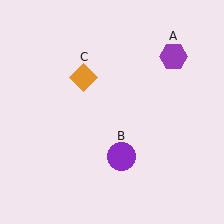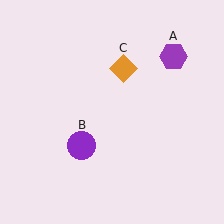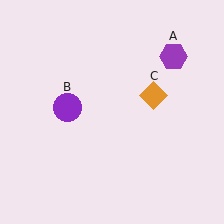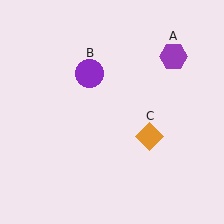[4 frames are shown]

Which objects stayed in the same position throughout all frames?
Purple hexagon (object A) remained stationary.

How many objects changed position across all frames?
2 objects changed position: purple circle (object B), orange diamond (object C).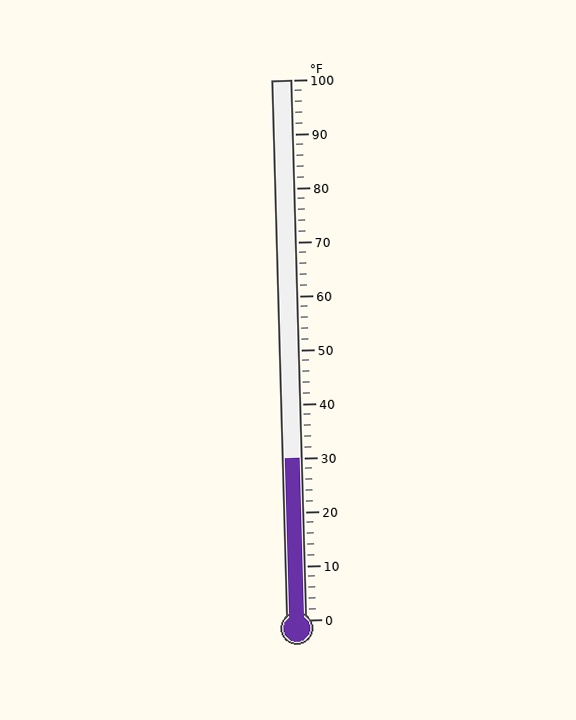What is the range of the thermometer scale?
The thermometer scale ranges from 0°F to 100°F.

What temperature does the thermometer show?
The thermometer shows approximately 30°F.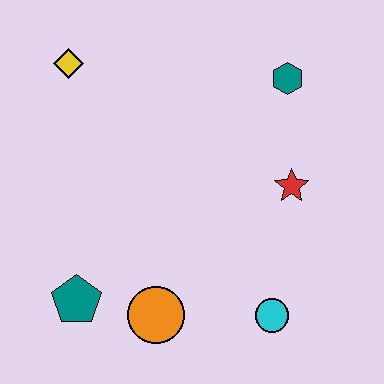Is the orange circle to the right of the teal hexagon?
No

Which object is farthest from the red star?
The yellow diamond is farthest from the red star.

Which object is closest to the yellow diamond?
The teal hexagon is closest to the yellow diamond.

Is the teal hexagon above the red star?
Yes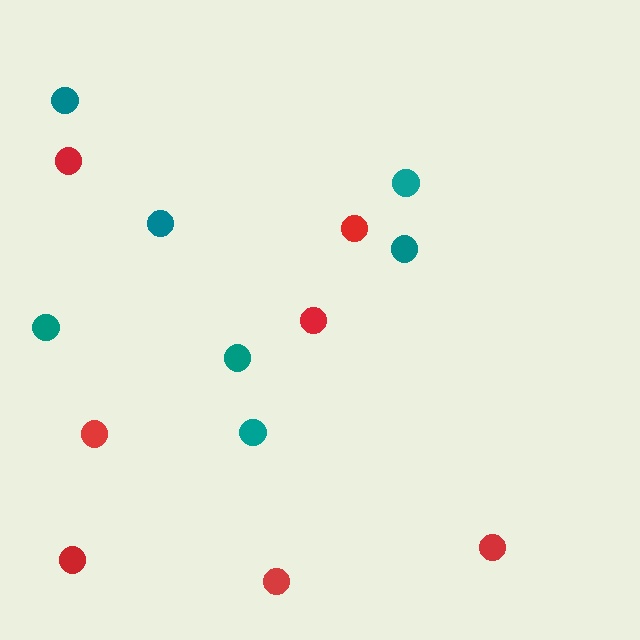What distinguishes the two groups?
There are 2 groups: one group of red circles (7) and one group of teal circles (7).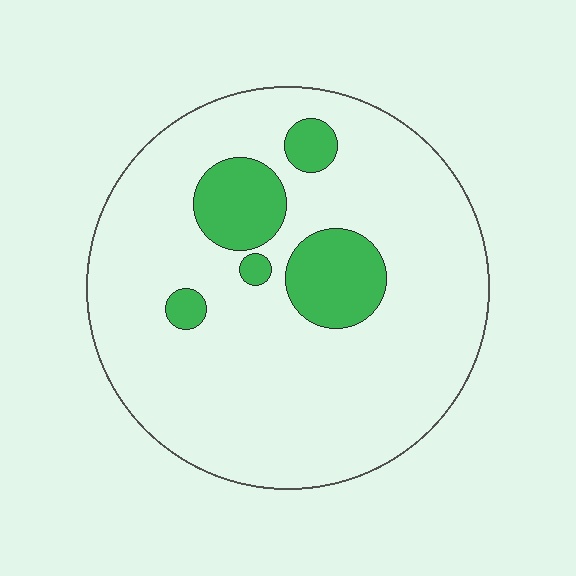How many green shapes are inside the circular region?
5.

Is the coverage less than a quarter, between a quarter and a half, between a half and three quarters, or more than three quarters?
Less than a quarter.